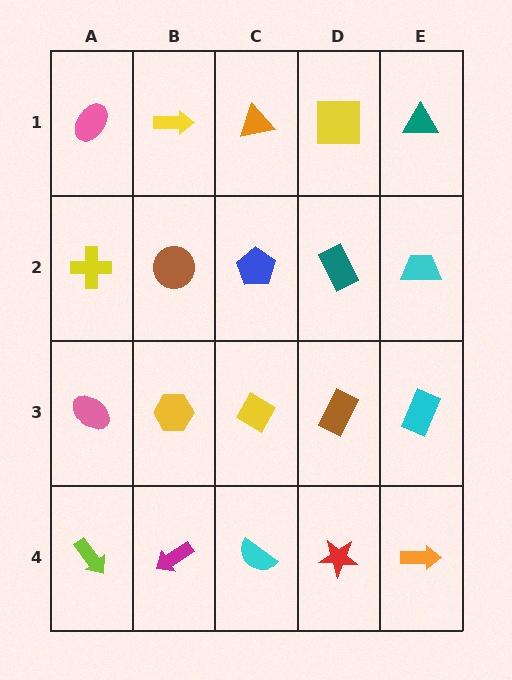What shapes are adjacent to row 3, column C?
A blue pentagon (row 2, column C), a cyan semicircle (row 4, column C), a yellow hexagon (row 3, column B), a brown rectangle (row 3, column D).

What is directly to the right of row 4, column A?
A magenta arrow.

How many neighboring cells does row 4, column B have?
3.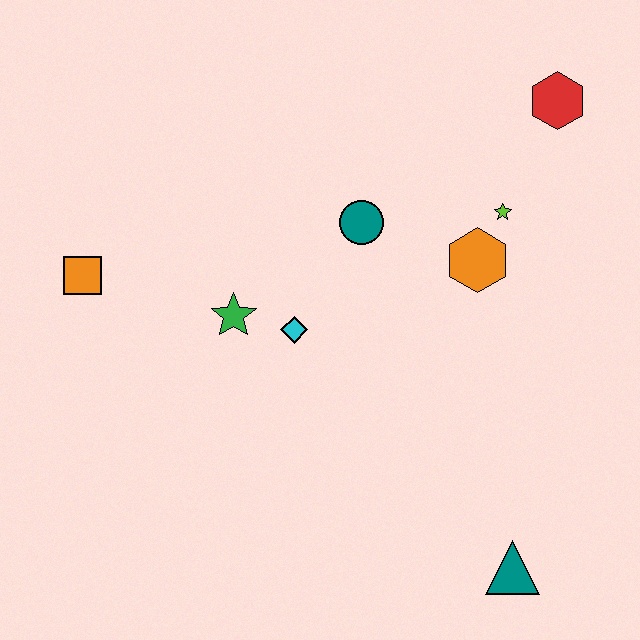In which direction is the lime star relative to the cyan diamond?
The lime star is to the right of the cyan diamond.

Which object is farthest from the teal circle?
The teal triangle is farthest from the teal circle.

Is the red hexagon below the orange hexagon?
No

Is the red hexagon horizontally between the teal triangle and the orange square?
No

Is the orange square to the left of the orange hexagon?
Yes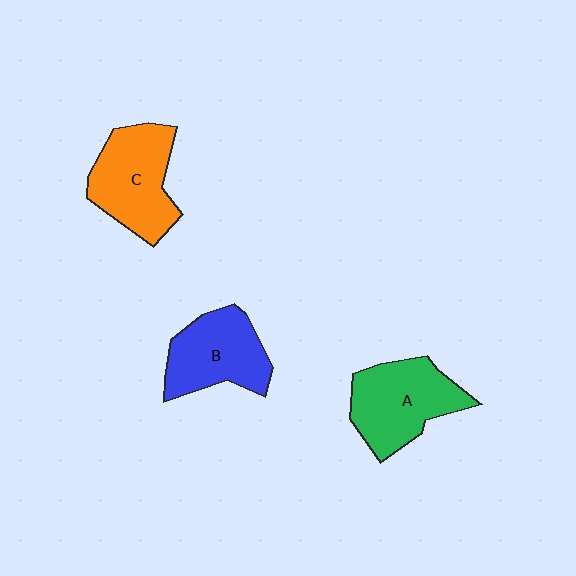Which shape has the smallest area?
Shape B (blue).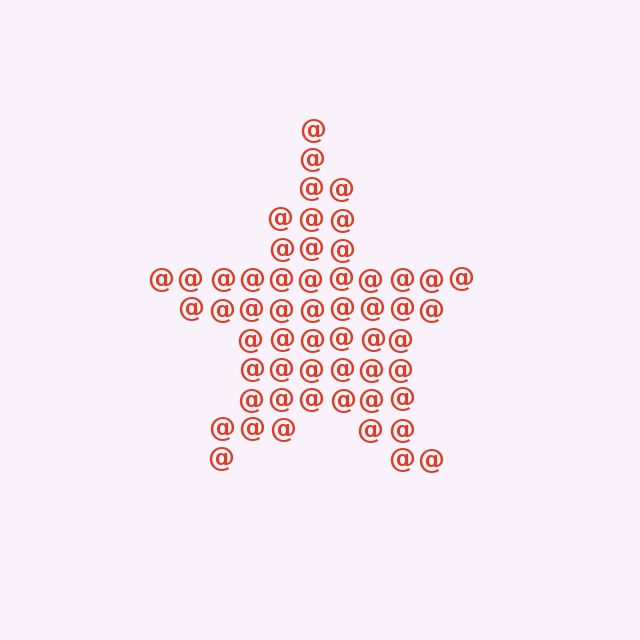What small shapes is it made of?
It is made of small at signs.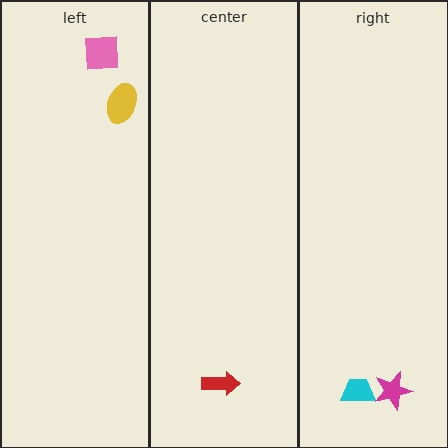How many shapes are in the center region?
1.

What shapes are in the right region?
The magenta star, the cyan trapezoid.